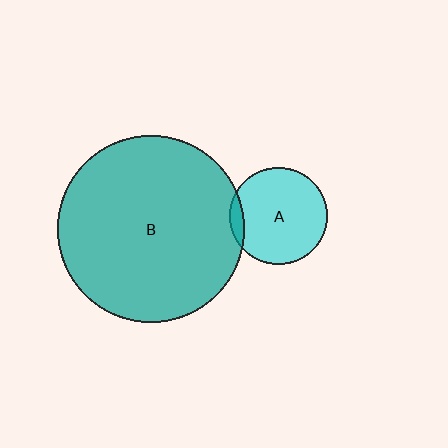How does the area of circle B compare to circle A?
Approximately 3.7 times.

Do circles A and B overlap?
Yes.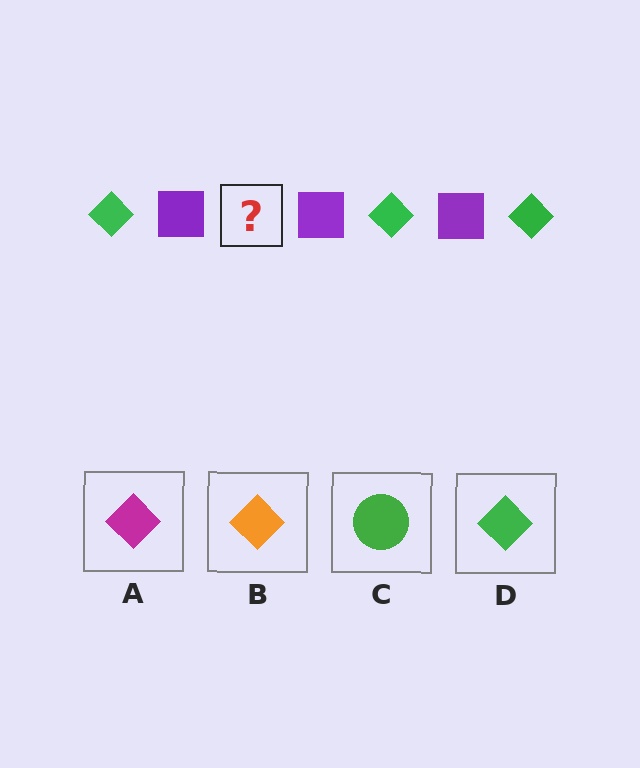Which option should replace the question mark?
Option D.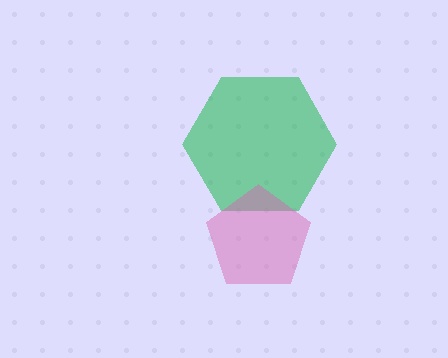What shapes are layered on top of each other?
The layered shapes are: a green hexagon, a pink pentagon.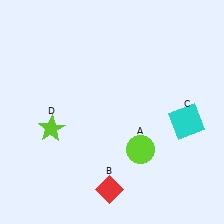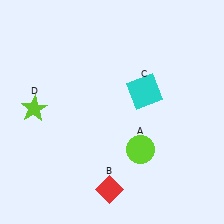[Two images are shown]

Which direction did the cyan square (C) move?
The cyan square (C) moved left.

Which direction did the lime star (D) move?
The lime star (D) moved up.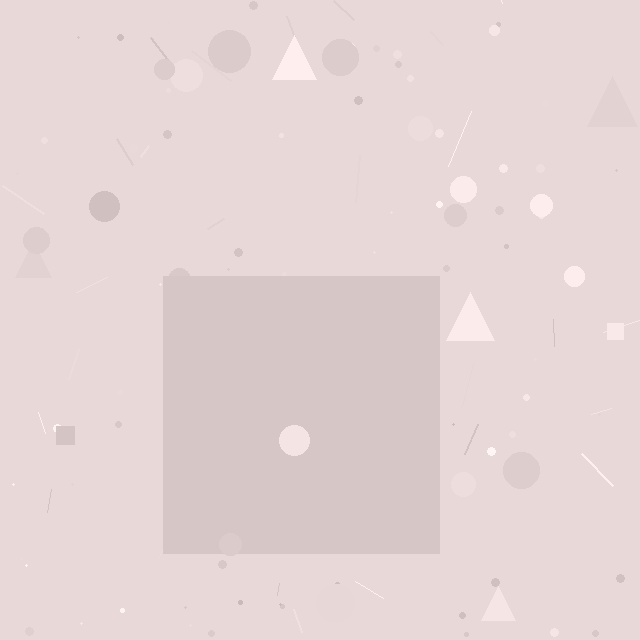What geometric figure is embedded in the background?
A square is embedded in the background.